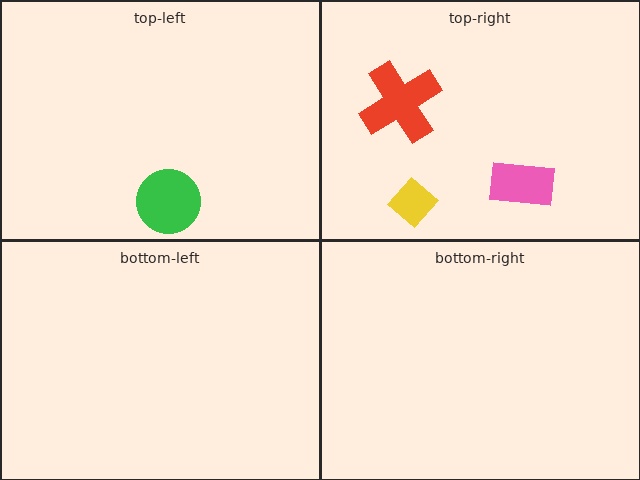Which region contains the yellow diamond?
The top-right region.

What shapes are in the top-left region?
The green circle.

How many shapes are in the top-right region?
3.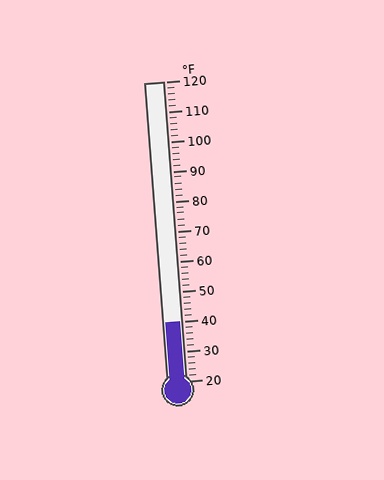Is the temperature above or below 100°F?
The temperature is below 100°F.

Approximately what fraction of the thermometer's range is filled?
The thermometer is filled to approximately 20% of its range.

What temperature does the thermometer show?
The thermometer shows approximately 40°F.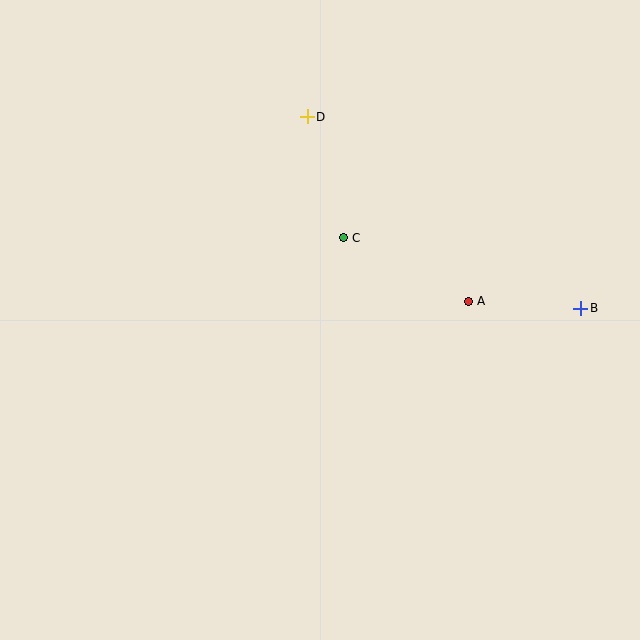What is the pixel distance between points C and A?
The distance between C and A is 140 pixels.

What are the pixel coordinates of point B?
Point B is at (581, 308).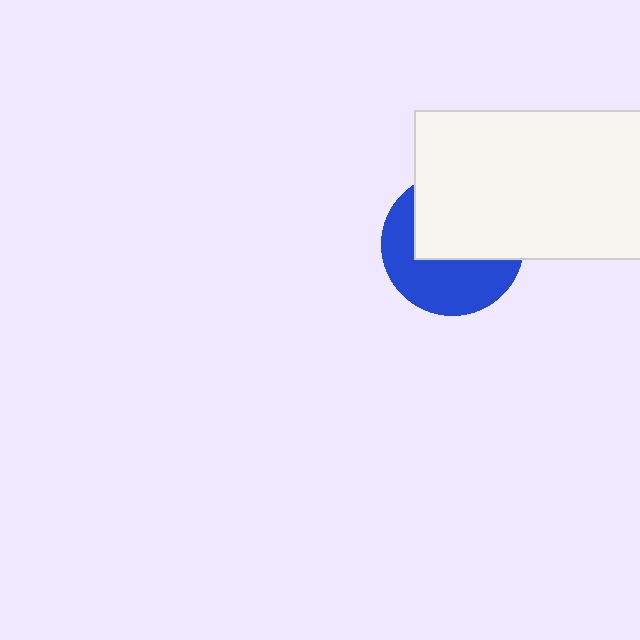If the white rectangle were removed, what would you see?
You would see the complete blue circle.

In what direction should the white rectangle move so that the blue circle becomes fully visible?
The white rectangle should move up. That is the shortest direction to clear the overlap and leave the blue circle fully visible.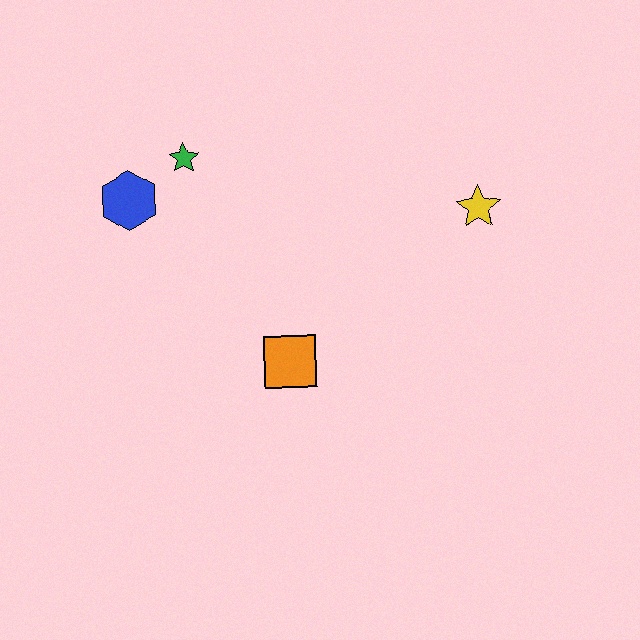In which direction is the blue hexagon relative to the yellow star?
The blue hexagon is to the left of the yellow star.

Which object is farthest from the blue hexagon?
The yellow star is farthest from the blue hexagon.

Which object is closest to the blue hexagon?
The green star is closest to the blue hexagon.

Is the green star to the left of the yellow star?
Yes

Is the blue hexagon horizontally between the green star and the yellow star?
No